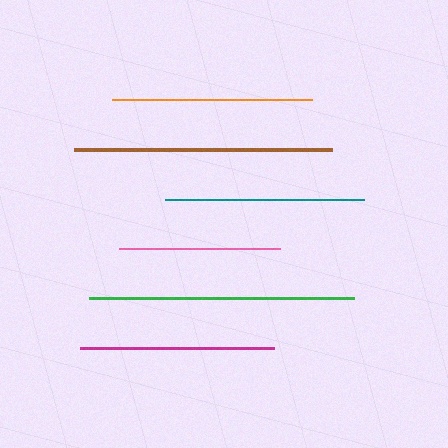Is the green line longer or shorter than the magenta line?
The green line is longer than the magenta line.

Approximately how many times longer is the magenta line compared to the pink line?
The magenta line is approximately 1.2 times the length of the pink line.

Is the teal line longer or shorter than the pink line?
The teal line is longer than the pink line.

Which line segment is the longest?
The green line is the longest at approximately 265 pixels.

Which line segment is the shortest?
The pink line is the shortest at approximately 161 pixels.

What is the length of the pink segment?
The pink segment is approximately 161 pixels long.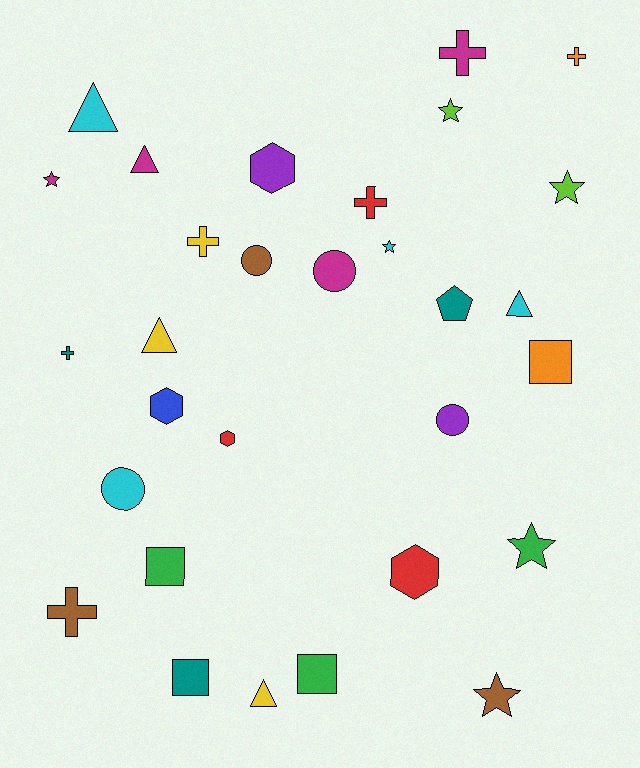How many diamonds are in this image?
There are no diamonds.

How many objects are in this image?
There are 30 objects.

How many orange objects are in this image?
There are 2 orange objects.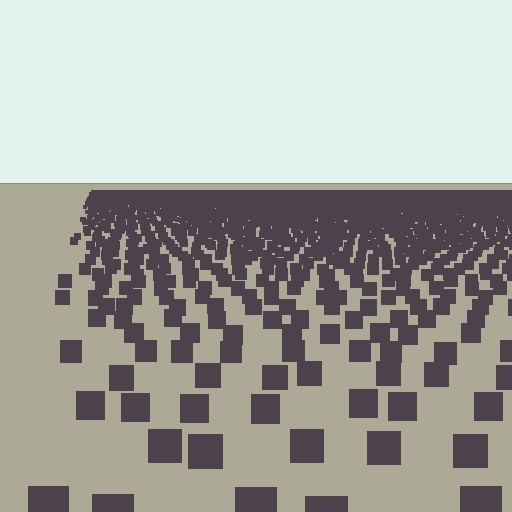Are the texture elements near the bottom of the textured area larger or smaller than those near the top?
Larger. Near the bottom, elements are closer to the viewer and appear at a bigger on-screen size.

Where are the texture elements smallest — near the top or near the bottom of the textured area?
Near the top.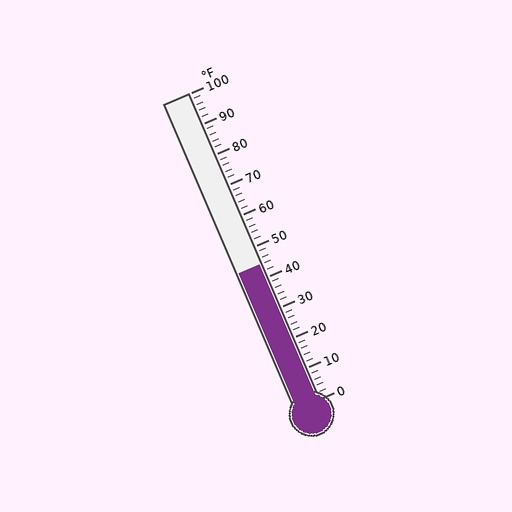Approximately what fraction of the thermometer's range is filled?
The thermometer is filled to approximately 45% of its range.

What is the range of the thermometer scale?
The thermometer scale ranges from 0°F to 100°F.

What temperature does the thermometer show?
The thermometer shows approximately 44°F.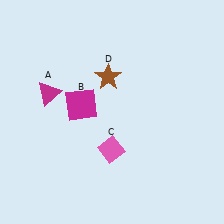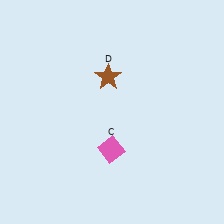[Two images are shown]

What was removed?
The magenta square (B), the magenta triangle (A) were removed in Image 2.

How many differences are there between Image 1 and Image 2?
There are 2 differences between the two images.